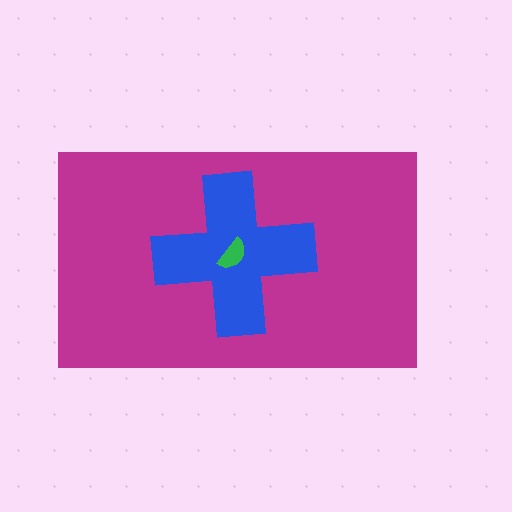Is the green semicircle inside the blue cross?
Yes.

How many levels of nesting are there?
3.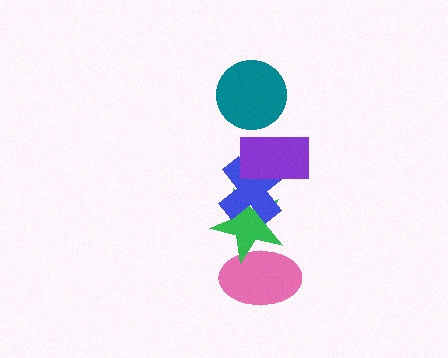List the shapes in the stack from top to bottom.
From top to bottom: the teal circle, the purple rectangle, the blue cross, the green star, the pink ellipse.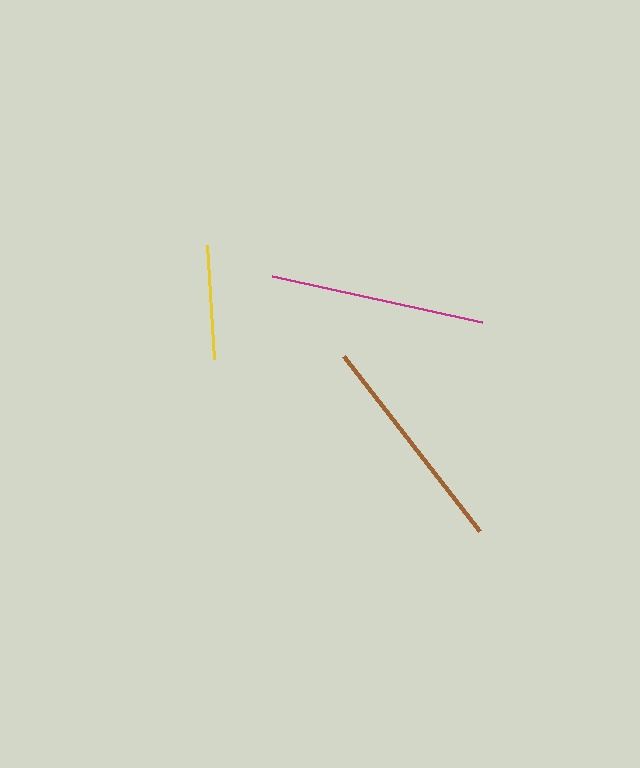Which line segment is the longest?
The brown line is the longest at approximately 222 pixels.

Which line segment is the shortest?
The yellow line is the shortest at approximately 114 pixels.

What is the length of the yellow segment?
The yellow segment is approximately 114 pixels long.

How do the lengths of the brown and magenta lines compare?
The brown and magenta lines are approximately the same length.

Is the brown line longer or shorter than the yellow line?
The brown line is longer than the yellow line.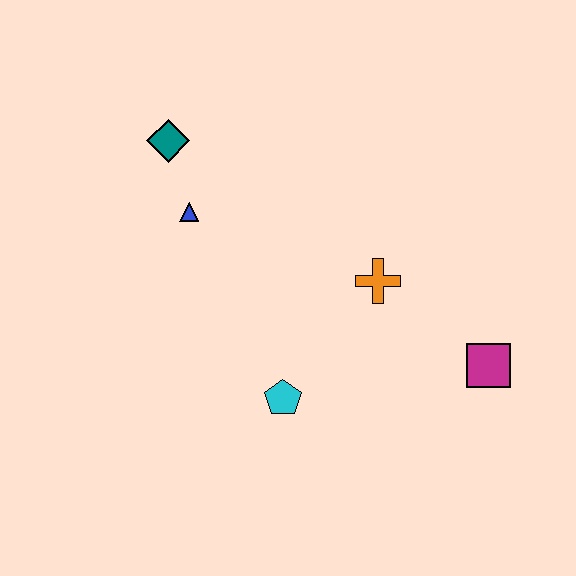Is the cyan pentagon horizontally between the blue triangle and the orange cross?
Yes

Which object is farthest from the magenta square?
The teal diamond is farthest from the magenta square.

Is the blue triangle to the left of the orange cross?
Yes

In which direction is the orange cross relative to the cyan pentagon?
The orange cross is above the cyan pentagon.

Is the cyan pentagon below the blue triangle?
Yes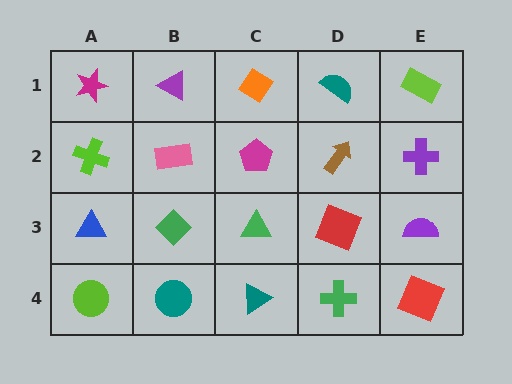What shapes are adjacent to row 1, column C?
A magenta pentagon (row 2, column C), a purple triangle (row 1, column B), a teal semicircle (row 1, column D).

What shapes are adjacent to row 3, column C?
A magenta pentagon (row 2, column C), a teal triangle (row 4, column C), a green diamond (row 3, column B), a red square (row 3, column D).